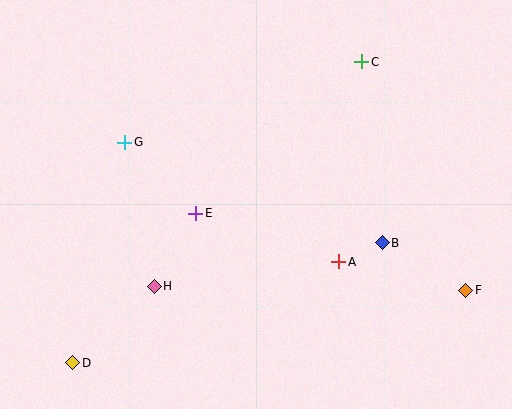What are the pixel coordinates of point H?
Point H is at (154, 286).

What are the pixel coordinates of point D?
Point D is at (73, 363).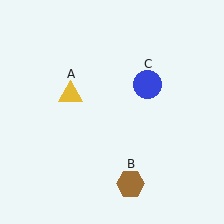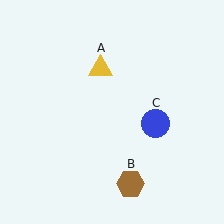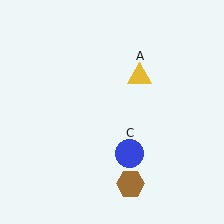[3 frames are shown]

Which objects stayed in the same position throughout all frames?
Brown hexagon (object B) remained stationary.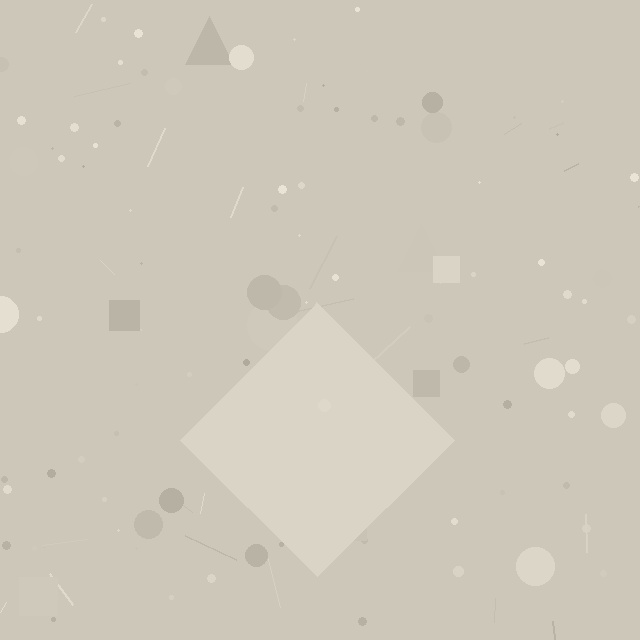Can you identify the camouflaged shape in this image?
The camouflaged shape is a diamond.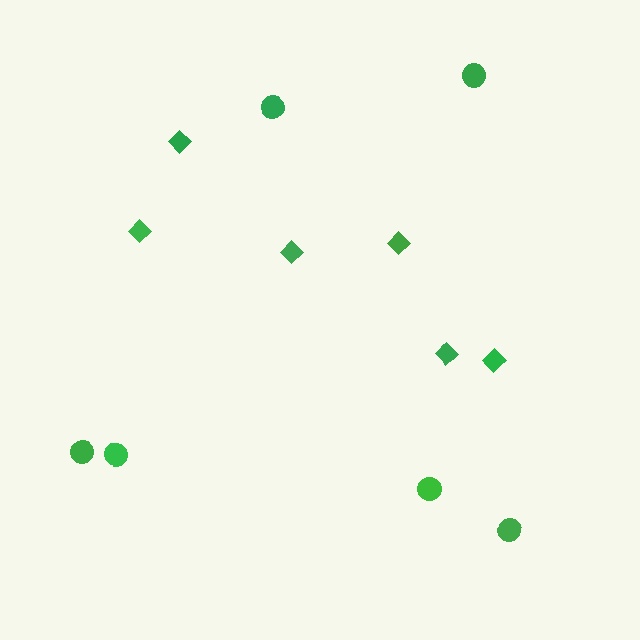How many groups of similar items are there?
There are 2 groups: one group of diamonds (6) and one group of circles (6).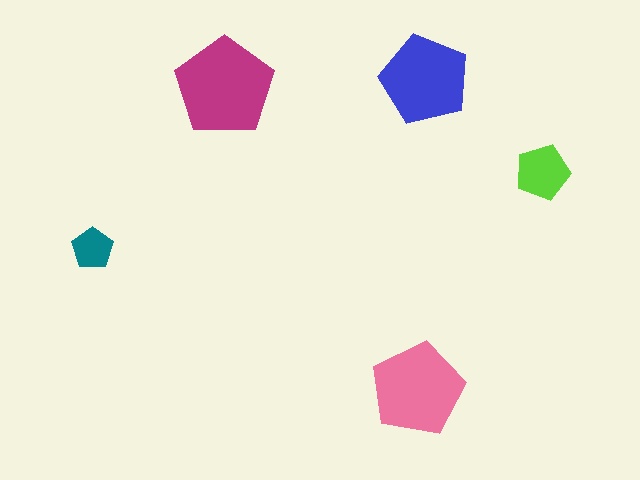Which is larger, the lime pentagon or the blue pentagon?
The blue one.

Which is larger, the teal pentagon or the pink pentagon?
The pink one.